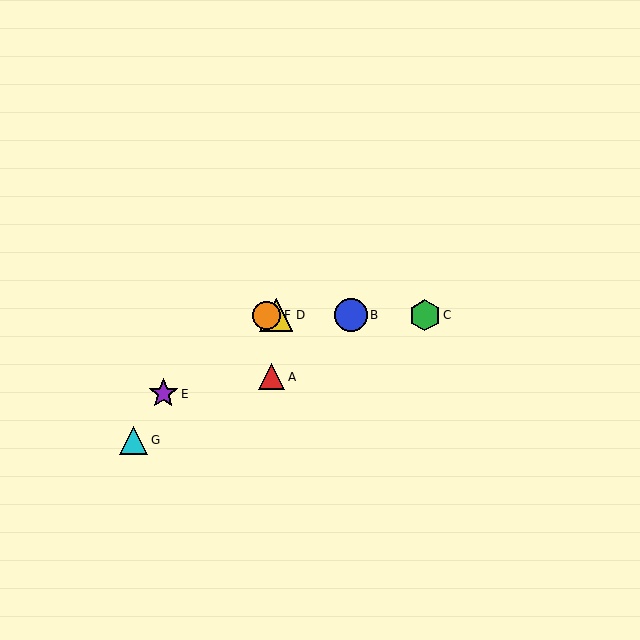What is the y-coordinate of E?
Object E is at y≈394.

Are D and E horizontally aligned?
No, D is at y≈315 and E is at y≈394.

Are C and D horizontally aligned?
Yes, both are at y≈315.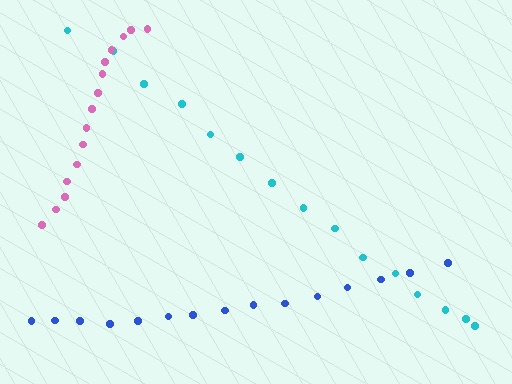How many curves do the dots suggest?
There are 3 distinct paths.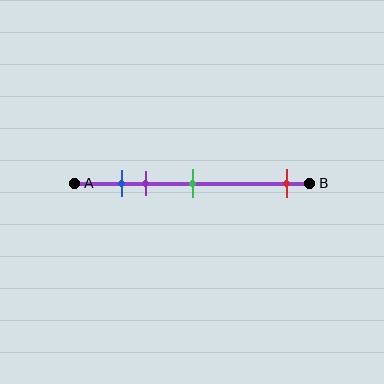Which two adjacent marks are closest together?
The blue and purple marks are the closest adjacent pair.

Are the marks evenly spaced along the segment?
No, the marks are not evenly spaced.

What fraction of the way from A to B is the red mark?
The red mark is approximately 90% (0.9) of the way from A to B.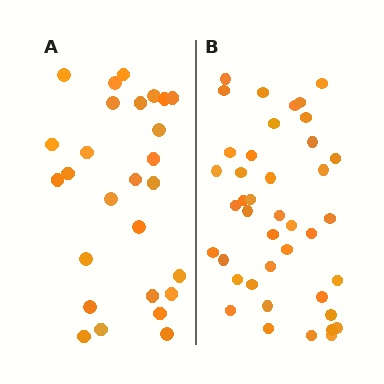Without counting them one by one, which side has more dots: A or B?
Region B (the right region) has more dots.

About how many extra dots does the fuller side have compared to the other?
Region B has approximately 15 more dots than region A.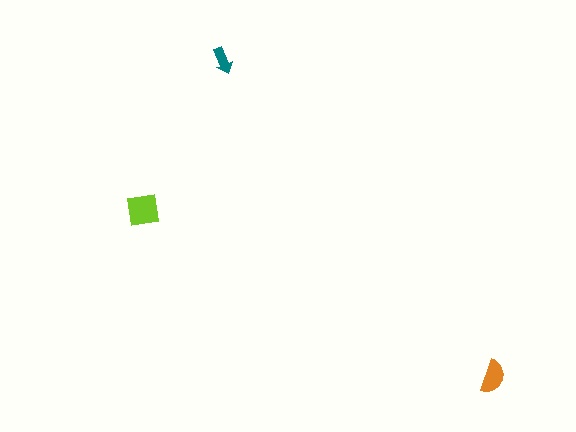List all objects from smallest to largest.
The teal arrow, the orange semicircle, the lime square.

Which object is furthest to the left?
The lime square is leftmost.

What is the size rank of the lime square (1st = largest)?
1st.